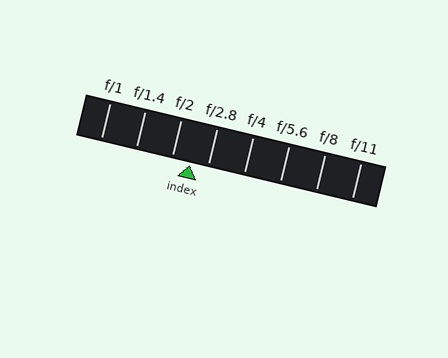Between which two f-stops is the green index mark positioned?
The index mark is between f/2 and f/2.8.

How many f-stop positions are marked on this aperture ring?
There are 8 f-stop positions marked.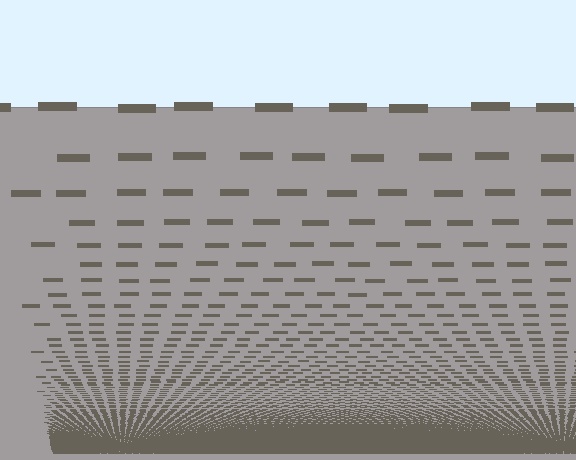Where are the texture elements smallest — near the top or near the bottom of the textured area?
Near the bottom.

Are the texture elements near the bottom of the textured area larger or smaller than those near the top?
Smaller. The gradient is inverted — elements near the bottom are smaller and denser.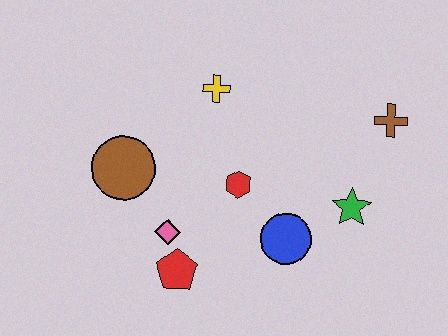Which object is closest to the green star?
The blue circle is closest to the green star.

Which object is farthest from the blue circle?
The brown circle is farthest from the blue circle.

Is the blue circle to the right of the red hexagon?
Yes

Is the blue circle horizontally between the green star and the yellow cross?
Yes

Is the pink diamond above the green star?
No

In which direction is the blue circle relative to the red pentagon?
The blue circle is to the right of the red pentagon.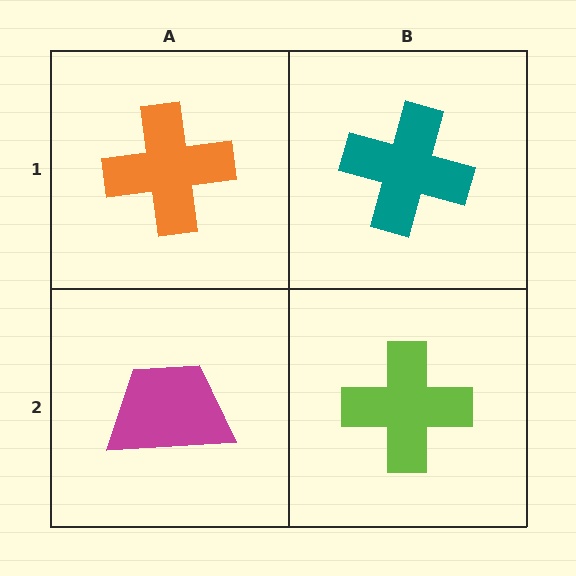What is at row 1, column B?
A teal cross.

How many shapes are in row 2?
2 shapes.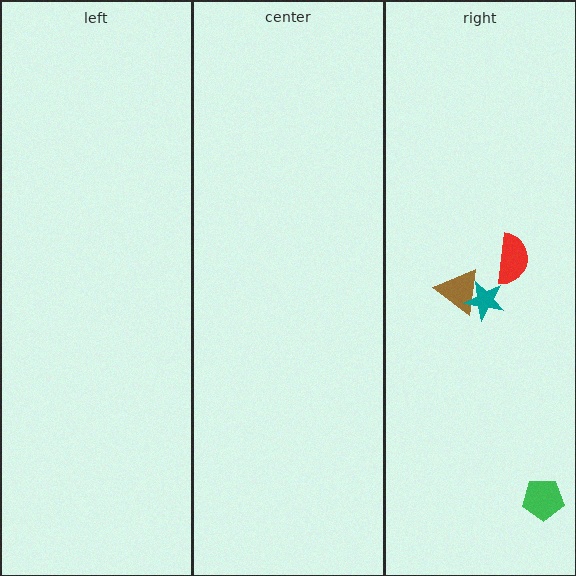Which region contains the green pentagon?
The right region.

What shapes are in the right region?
The brown triangle, the teal star, the red semicircle, the green pentagon.